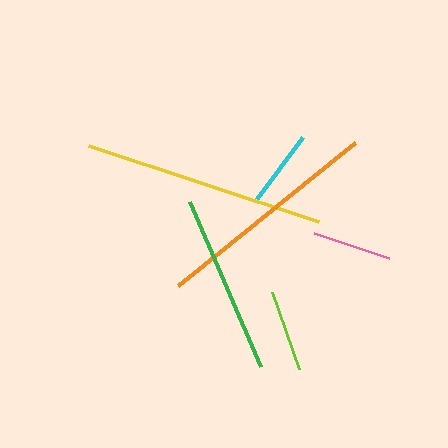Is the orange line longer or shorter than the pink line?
The orange line is longer than the pink line.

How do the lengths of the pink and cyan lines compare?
The pink and cyan lines are approximately the same length.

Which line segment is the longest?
The yellow line is the longest at approximately 242 pixels.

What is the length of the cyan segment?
The cyan segment is approximately 78 pixels long.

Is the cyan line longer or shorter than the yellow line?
The yellow line is longer than the cyan line.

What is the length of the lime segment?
The lime segment is approximately 82 pixels long.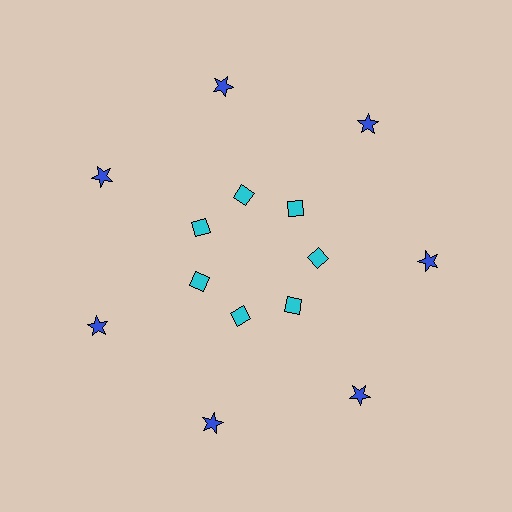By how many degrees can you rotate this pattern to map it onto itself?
The pattern maps onto itself every 51 degrees of rotation.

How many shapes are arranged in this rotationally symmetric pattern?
There are 14 shapes, arranged in 7 groups of 2.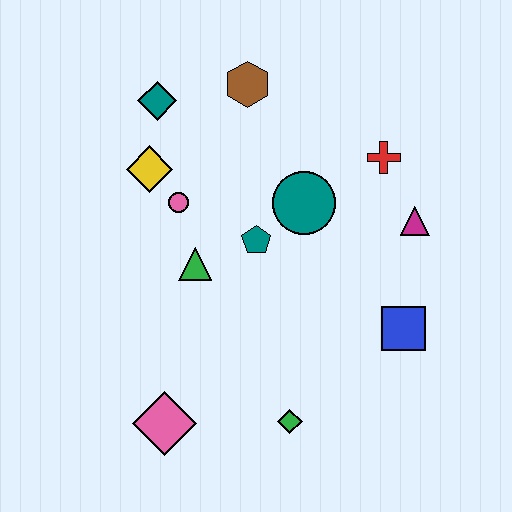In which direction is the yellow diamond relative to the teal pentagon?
The yellow diamond is to the left of the teal pentagon.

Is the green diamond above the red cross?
No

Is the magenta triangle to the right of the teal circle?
Yes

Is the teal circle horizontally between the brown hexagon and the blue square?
Yes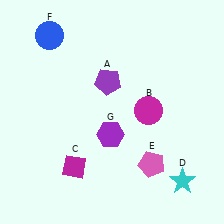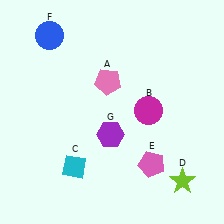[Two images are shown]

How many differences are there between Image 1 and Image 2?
There are 3 differences between the two images.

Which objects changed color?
A changed from purple to pink. C changed from magenta to cyan. D changed from cyan to lime.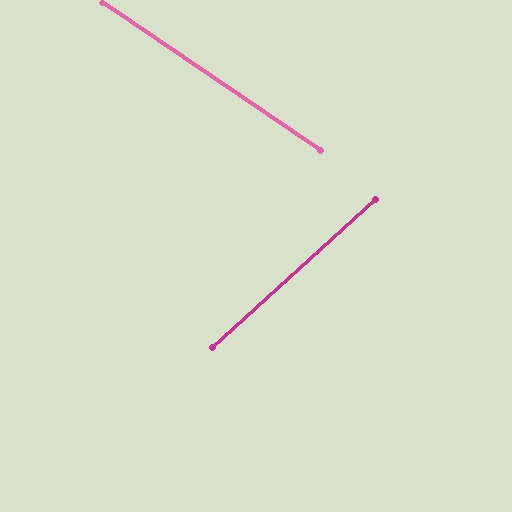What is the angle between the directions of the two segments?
Approximately 76 degrees.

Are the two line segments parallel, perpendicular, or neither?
Neither parallel nor perpendicular — they differ by about 76°.